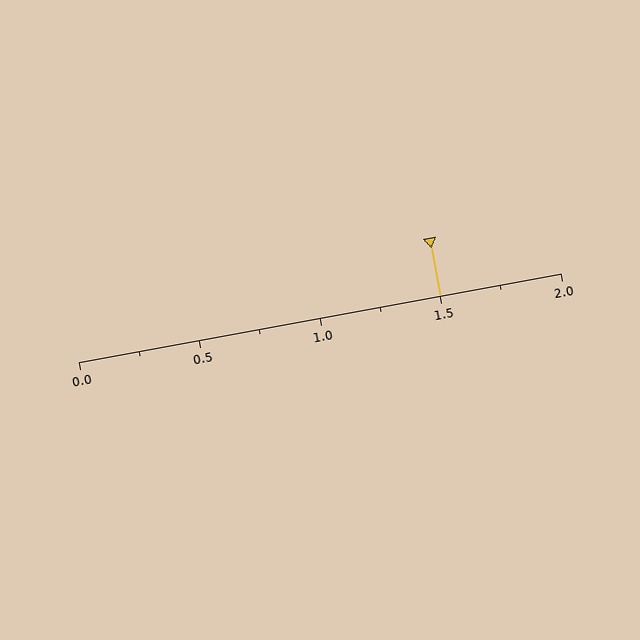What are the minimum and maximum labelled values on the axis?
The axis runs from 0.0 to 2.0.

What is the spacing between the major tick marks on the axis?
The major ticks are spaced 0.5 apart.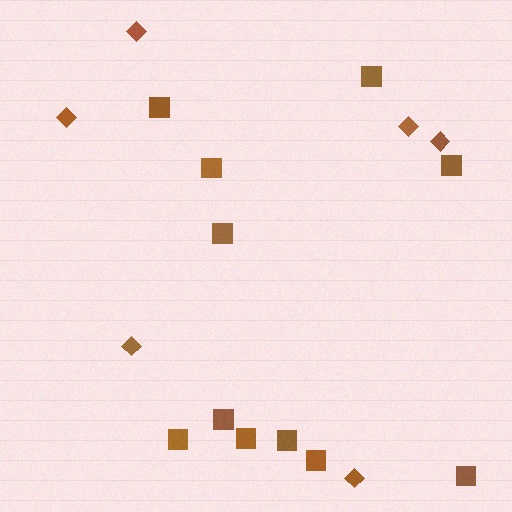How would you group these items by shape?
There are 2 groups: one group of diamonds (6) and one group of squares (11).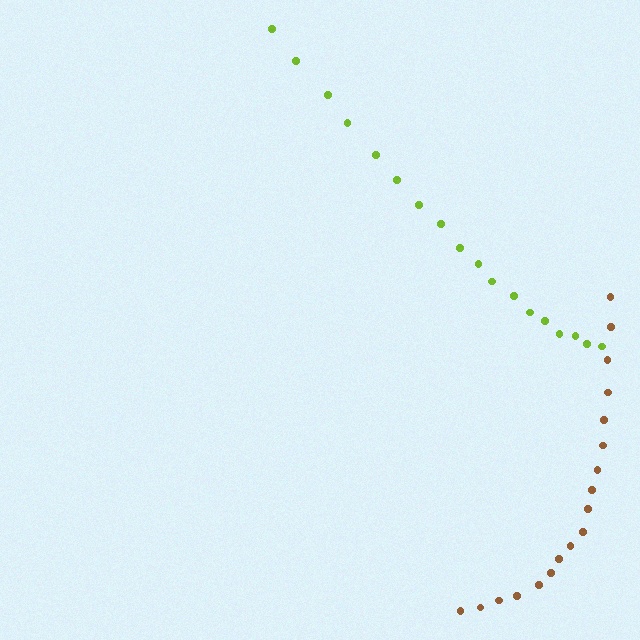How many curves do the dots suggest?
There are 2 distinct paths.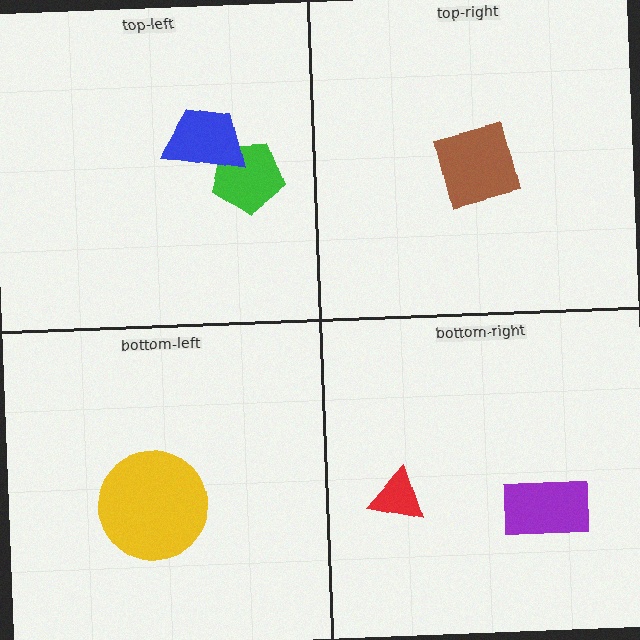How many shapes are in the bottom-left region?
1.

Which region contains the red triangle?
The bottom-right region.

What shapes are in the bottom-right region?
The purple rectangle, the red triangle.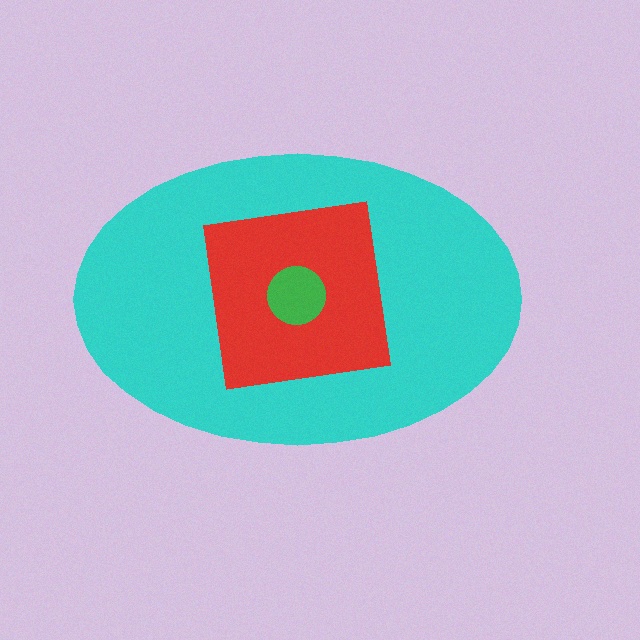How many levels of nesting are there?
3.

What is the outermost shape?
The cyan ellipse.